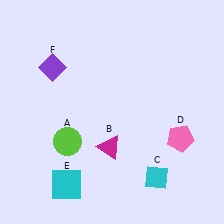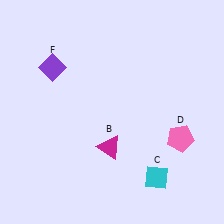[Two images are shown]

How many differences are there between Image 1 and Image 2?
There are 2 differences between the two images.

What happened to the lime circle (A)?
The lime circle (A) was removed in Image 2. It was in the bottom-left area of Image 1.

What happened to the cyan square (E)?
The cyan square (E) was removed in Image 2. It was in the bottom-left area of Image 1.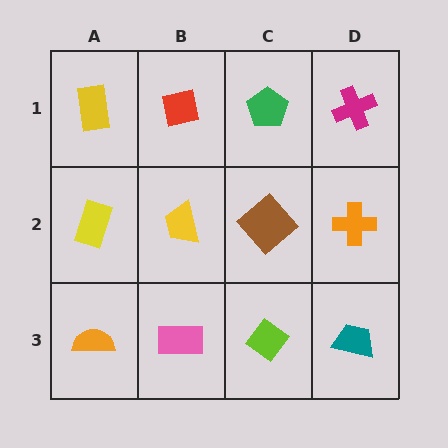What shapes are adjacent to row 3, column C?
A brown diamond (row 2, column C), a pink rectangle (row 3, column B), a teal trapezoid (row 3, column D).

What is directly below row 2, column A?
An orange semicircle.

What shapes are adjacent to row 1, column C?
A brown diamond (row 2, column C), a red square (row 1, column B), a magenta cross (row 1, column D).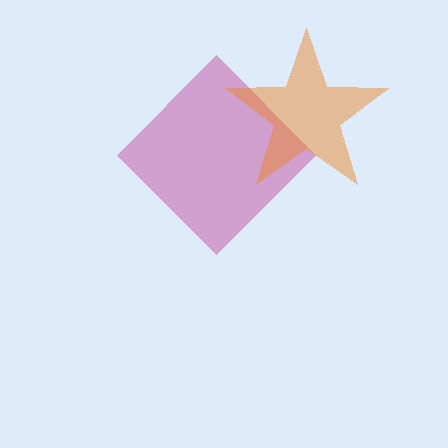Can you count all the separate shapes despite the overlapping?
Yes, there are 2 separate shapes.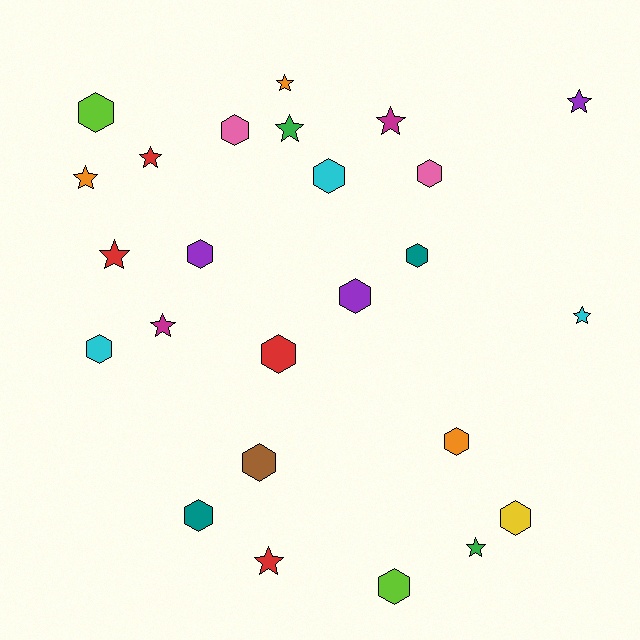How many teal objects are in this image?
There are 2 teal objects.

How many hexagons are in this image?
There are 14 hexagons.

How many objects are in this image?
There are 25 objects.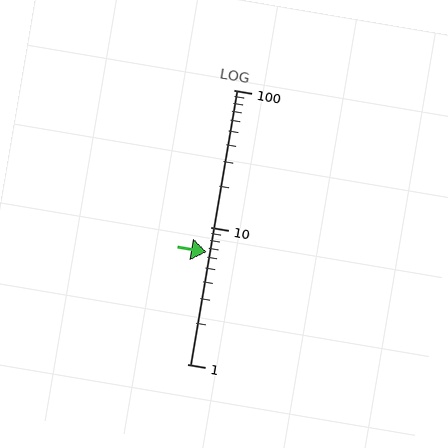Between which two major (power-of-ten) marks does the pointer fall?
The pointer is between 1 and 10.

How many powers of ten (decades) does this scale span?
The scale spans 2 decades, from 1 to 100.